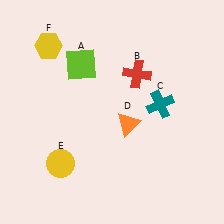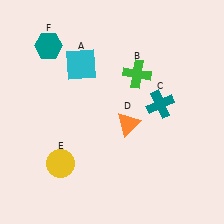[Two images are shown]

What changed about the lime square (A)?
In Image 1, A is lime. In Image 2, it changed to cyan.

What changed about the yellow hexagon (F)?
In Image 1, F is yellow. In Image 2, it changed to teal.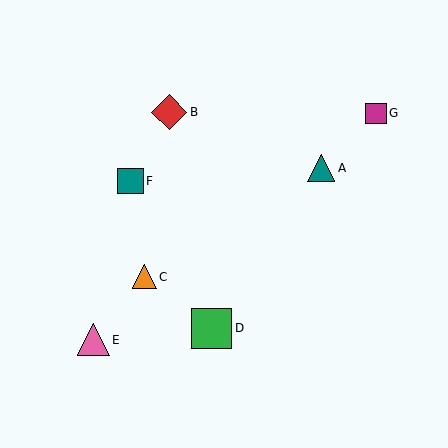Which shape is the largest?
The green square (labeled D) is the largest.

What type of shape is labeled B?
Shape B is a red diamond.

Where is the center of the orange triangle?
The center of the orange triangle is at (144, 277).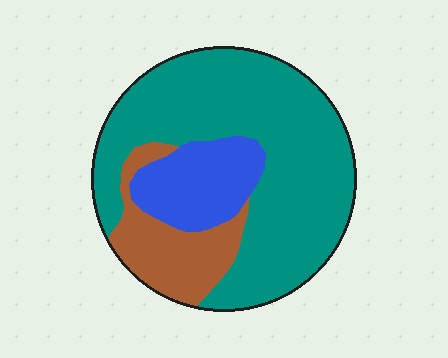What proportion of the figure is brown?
Brown covers roughly 20% of the figure.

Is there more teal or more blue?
Teal.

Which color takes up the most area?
Teal, at roughly 65%.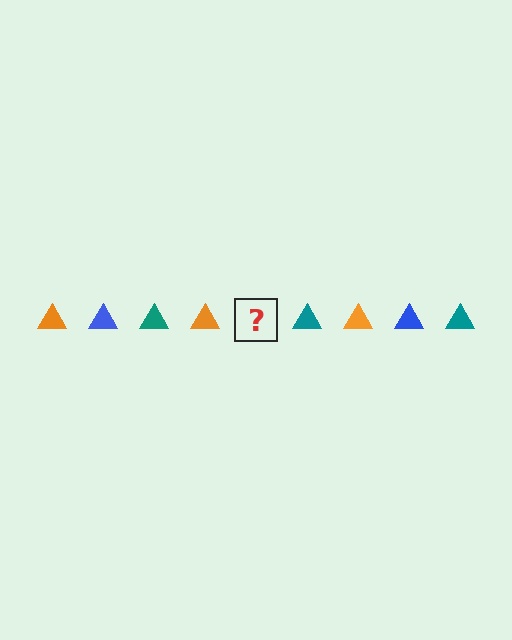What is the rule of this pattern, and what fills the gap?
The rule is that the pattern cycles through orange, blue, teal triangles. The gap should be filled with a blue triangle.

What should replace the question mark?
The question mark should be replaced with a blue triangle.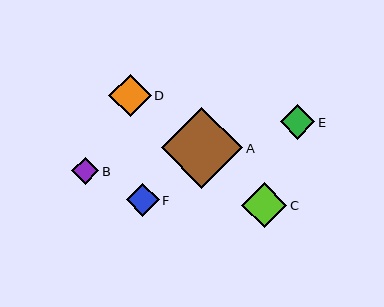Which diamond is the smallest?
Diamond B is the smallest with a size of approximately 27 pixels.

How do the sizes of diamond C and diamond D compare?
Diamond C and diamond D are approximately the same size.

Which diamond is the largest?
Diamond A is the largest with a size of approximately 81 pixels.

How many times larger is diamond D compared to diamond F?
Diamond D is approximately 1.3 times the size of diamond F.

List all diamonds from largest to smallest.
From largest to smallest: A, C, D, E, F, B.